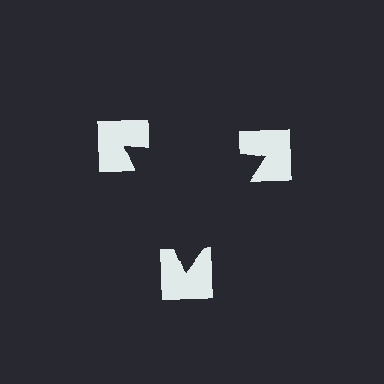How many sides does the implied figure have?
3 sides.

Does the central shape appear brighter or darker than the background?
It typically appears slightly darker than the background, even though no actual brightness change is drawn.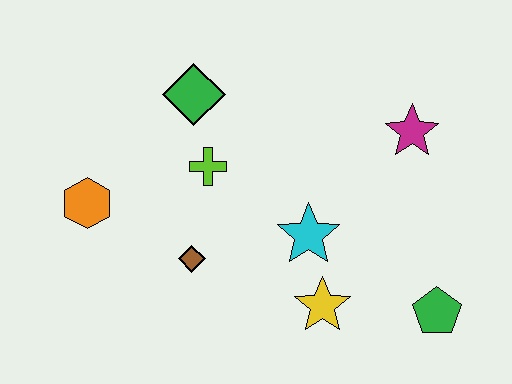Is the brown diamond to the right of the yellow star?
No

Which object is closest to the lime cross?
The green diamond is closest to the lime cross.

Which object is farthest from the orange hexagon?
The green pentagon is farthest from the orange hexagon.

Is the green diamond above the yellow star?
Yes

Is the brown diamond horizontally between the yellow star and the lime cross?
No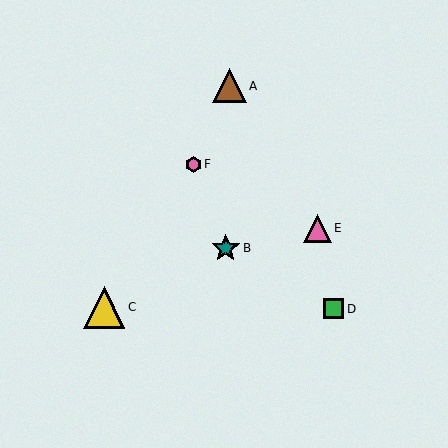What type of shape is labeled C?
Shape C is a yellow triangle.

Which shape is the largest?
The yellow triangle (labeled C) is the largest.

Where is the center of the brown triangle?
The center of the brown triangle is at (229, 86).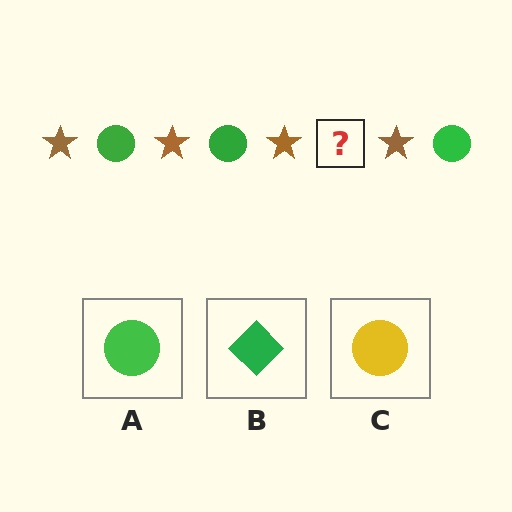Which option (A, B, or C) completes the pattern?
A.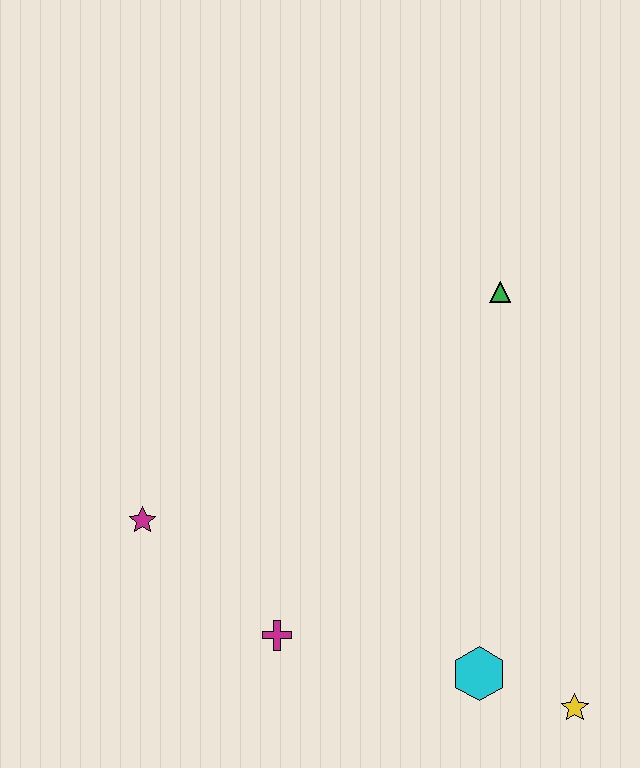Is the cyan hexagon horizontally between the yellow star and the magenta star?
Yes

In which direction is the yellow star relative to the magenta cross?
The yellow star is to the right of the magenta cross.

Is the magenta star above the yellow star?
Yes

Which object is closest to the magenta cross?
The magenta star is closest to the magenta cross.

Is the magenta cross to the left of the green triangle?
Yes